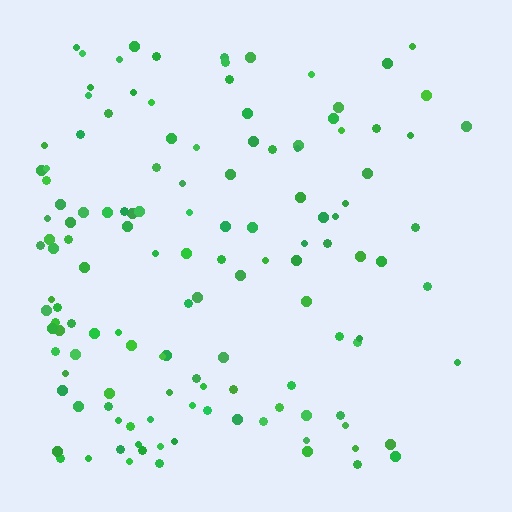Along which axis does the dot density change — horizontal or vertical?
Horizontal.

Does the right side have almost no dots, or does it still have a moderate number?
Still a moderate number, just noticeably fewer than the left.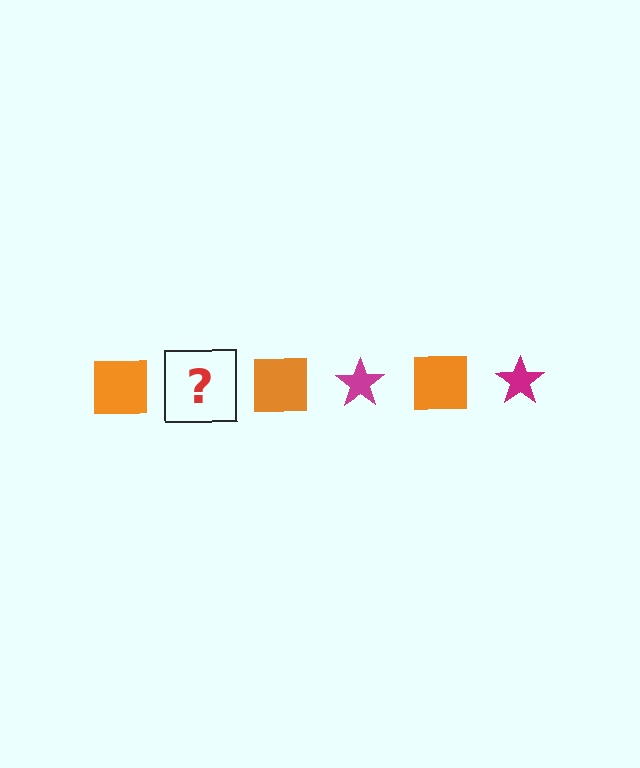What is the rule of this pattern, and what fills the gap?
The rule is that the pattern alternates between orange square and magenta star. The gap should be filled with a magenta star.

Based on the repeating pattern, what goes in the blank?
The blank should be a magenta star.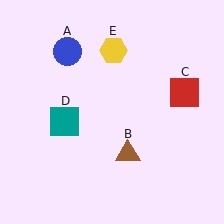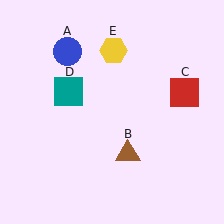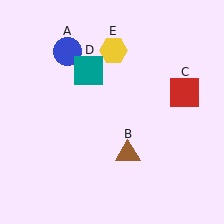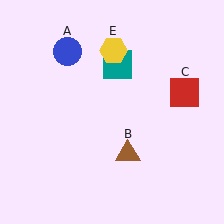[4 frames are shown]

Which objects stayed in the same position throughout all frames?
Blue circle (object A) and brown triangle (object B) and red square (object C) and yellow hexagon (object E) remained stationary.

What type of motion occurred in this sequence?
The teal square (object D) rotated clockwise around the center of the scene.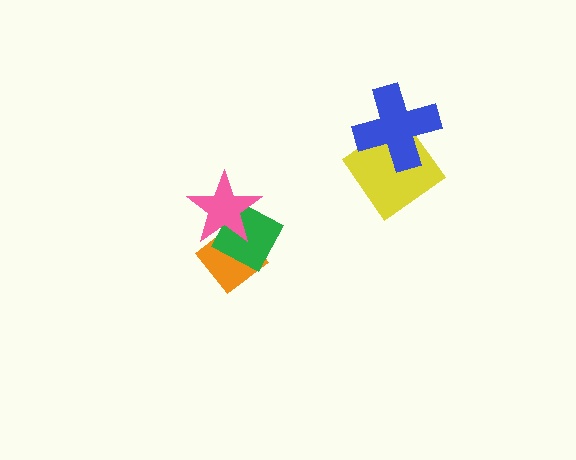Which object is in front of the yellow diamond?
The blue cross is in front of the yellow diamond.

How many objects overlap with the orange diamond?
2 objects overlap with the orange diamond.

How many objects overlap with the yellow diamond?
1 object overlaps with the yellow diamond.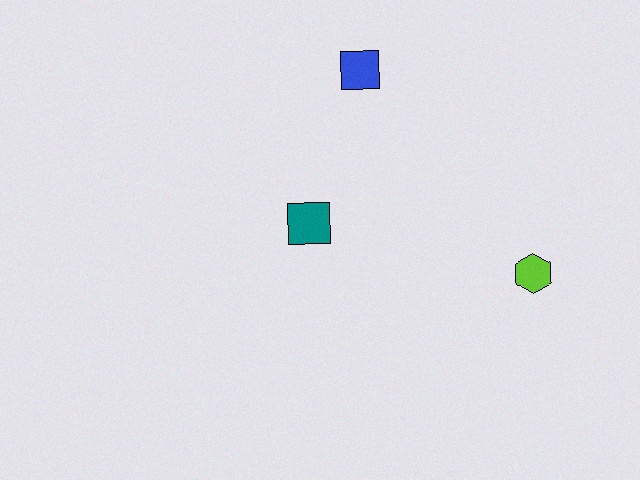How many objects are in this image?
There are 3 objects.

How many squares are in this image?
There are 2 squares.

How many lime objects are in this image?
There is 1 lime object.